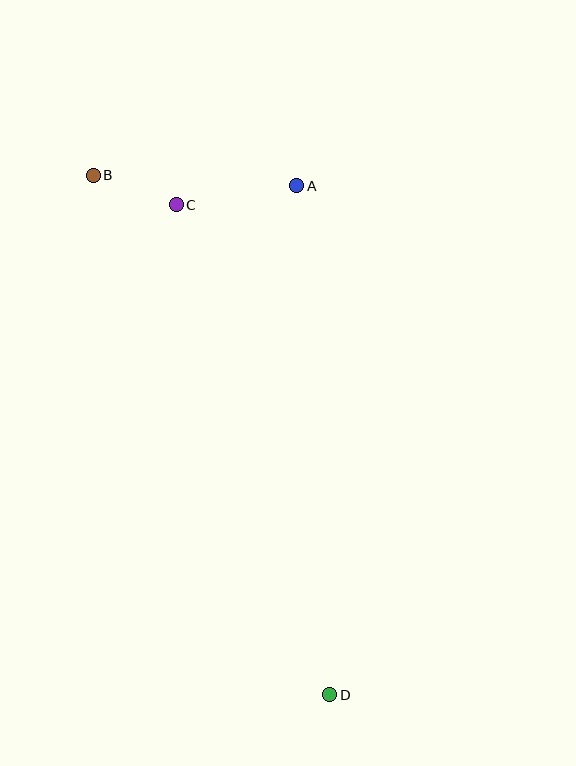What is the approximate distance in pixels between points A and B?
The distance between A and B is approximately 204 pixels.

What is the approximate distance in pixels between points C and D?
The distance between C and D is approximately 513 pixels.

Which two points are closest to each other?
Points B and C are closest to each other.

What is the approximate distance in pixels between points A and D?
The distance between A and D is approximately 510 pixels.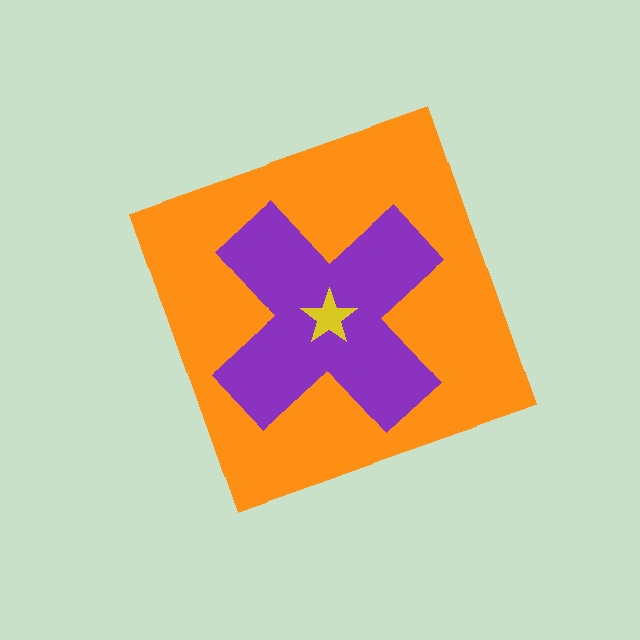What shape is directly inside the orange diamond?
The purple cross.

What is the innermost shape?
The yellow star.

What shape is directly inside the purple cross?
The yellow star.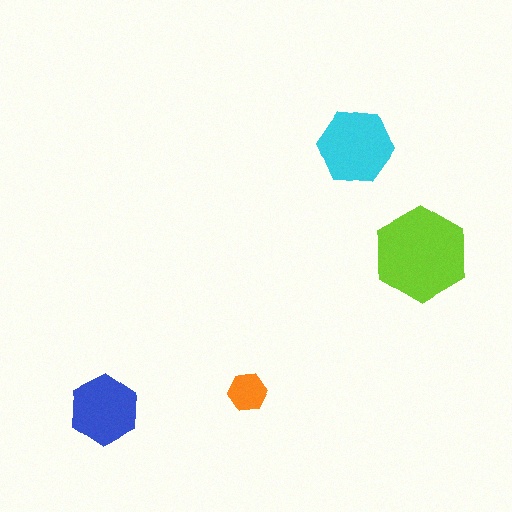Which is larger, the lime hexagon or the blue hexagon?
The lime one.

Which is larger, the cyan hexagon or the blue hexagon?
The cyan one.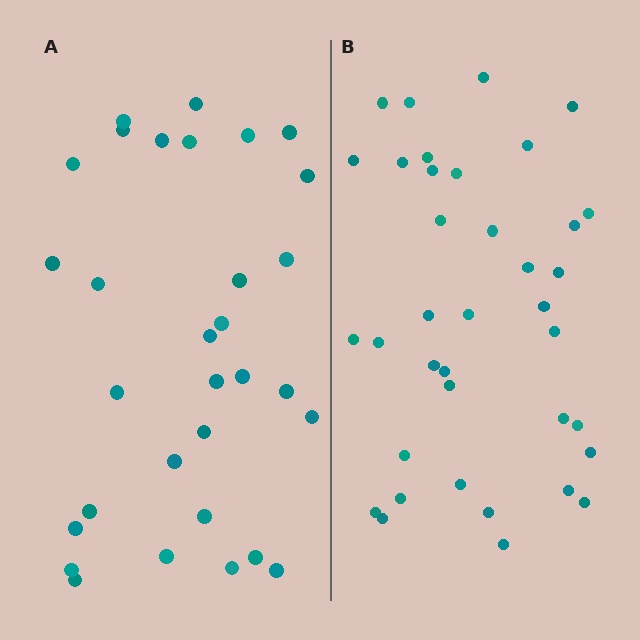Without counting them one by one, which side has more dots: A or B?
Region B (the right region) has more dots.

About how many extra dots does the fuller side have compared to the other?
Region B has about 6 more dots than region A.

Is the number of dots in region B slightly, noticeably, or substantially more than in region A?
Region B has only slightly more — the two regions are fairly close. The ratio is roughly 1.2 to 1.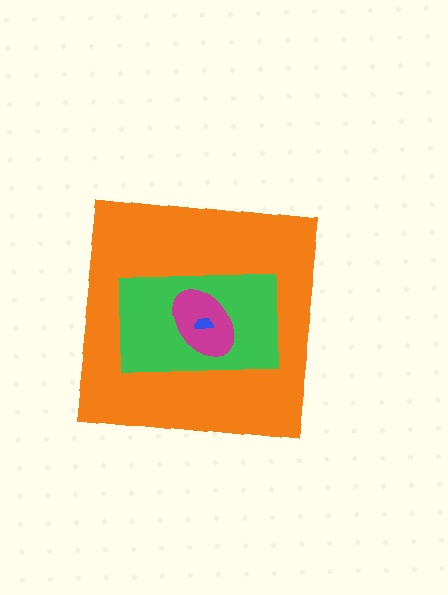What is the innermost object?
The blue semicircle.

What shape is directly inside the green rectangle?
The magenta ellipse.